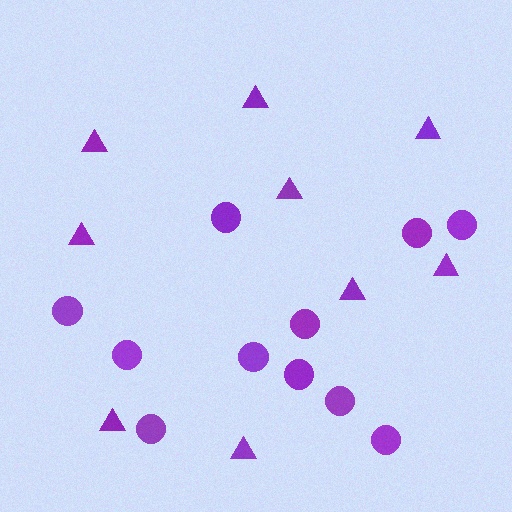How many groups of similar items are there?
There are 2 groups: one group of circles (11) and one group of triangles (9).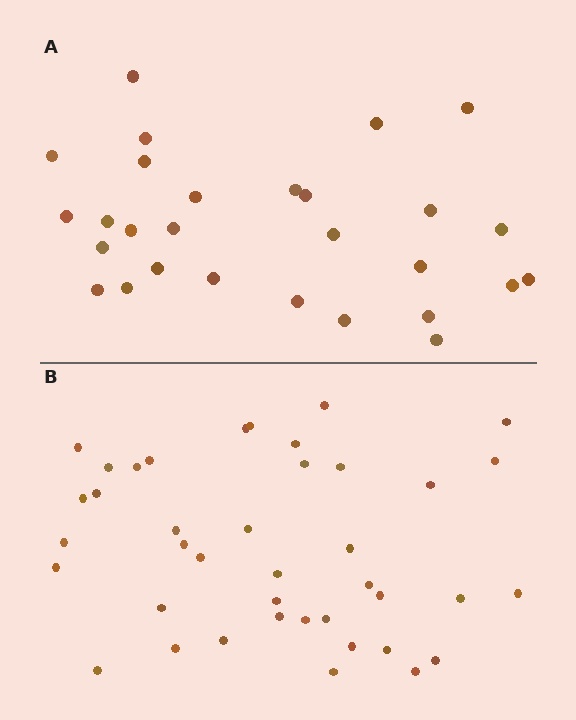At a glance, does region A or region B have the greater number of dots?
Region B (the bottom region) has more dots.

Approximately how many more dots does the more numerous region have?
Region B has roughly 12 or so more dots than region A.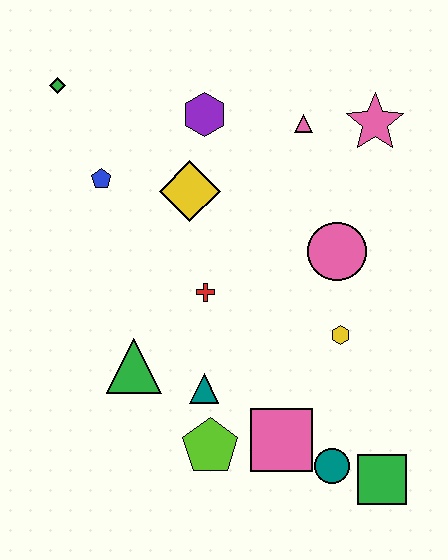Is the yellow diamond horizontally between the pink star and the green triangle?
Yes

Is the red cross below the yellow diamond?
Yes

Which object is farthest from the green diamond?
The green square is farthest from the green diamond.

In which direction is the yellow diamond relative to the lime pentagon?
The yellow diamond is above the lime pentagon.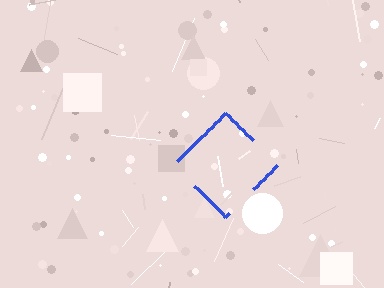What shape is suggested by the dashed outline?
The dashed outline suggests a diamond.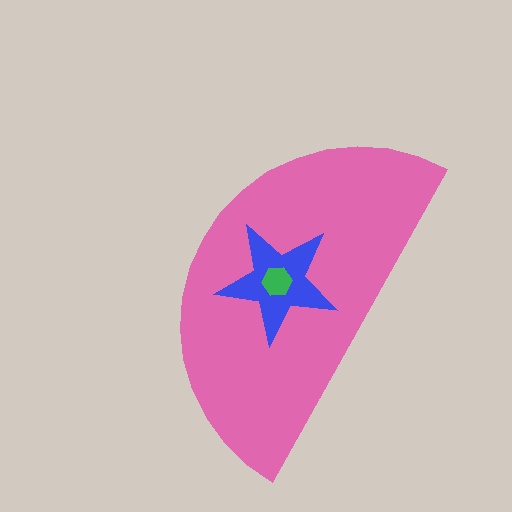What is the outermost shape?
The pink semicircle.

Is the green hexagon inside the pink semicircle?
Yes.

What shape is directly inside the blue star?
The green hexagon.